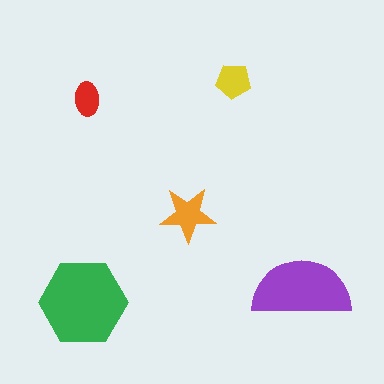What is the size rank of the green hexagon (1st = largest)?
1st.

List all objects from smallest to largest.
The red ellipse, the yellow pentagon, the orange star, the purple semicircle, the green hexagon.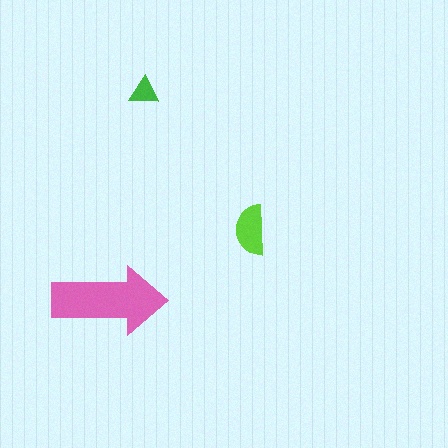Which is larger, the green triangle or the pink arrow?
The pink arrow.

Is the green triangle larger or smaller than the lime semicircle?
Smaller.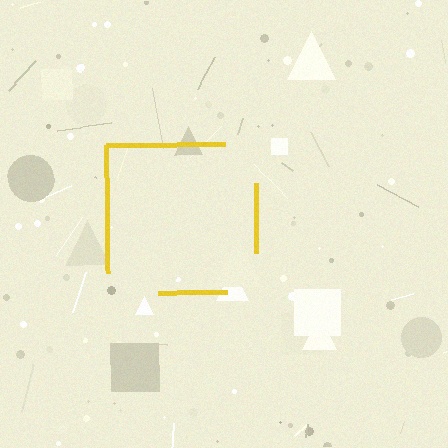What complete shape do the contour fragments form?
The contour fragments form a square.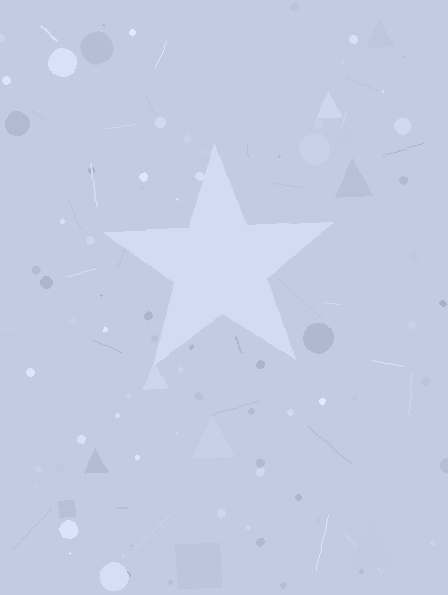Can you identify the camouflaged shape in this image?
The camouflaged shape is a star.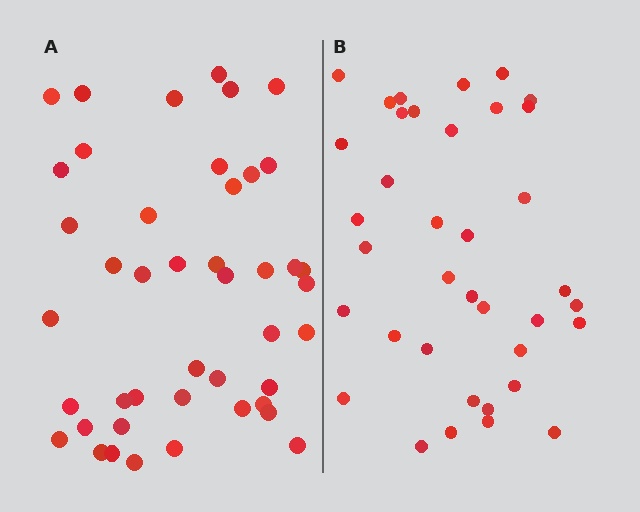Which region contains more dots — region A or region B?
Region A (the left region) has more dots.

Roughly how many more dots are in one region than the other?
Region A has roughly 8 or so more dots than region B.